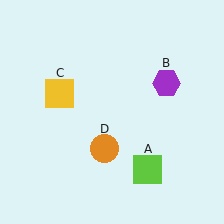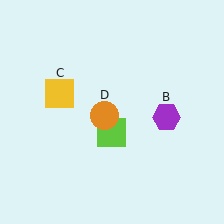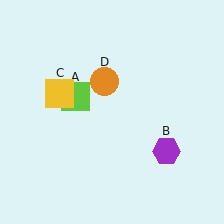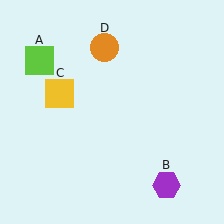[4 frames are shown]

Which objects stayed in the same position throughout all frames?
Yellow square (object C) remained stationary.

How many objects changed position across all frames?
3 objects changed position: lime square (object A), purple hexagon (object B), orange circle (object D).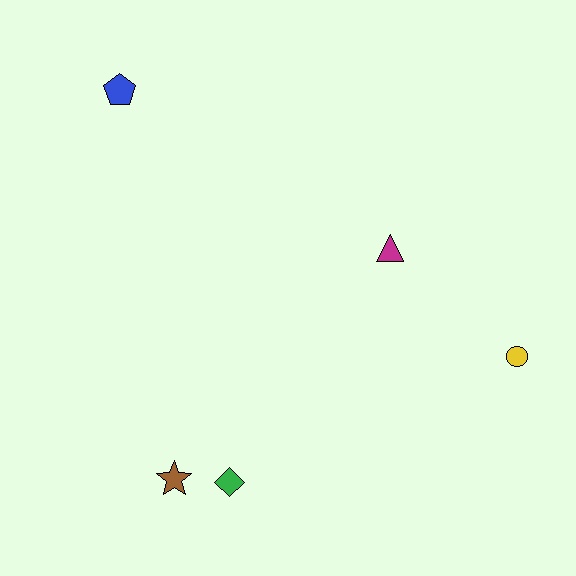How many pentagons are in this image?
There is 1 pentagon.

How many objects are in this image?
There are 5 objects.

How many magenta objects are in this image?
There is 1 magenta object.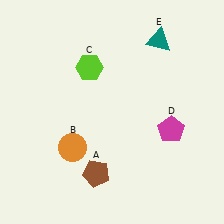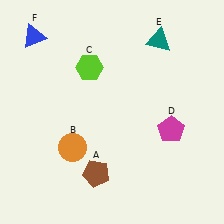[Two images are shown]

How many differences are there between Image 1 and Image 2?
There is 1 difference between the two images.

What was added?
A blue triangle (F) was added in Image 2.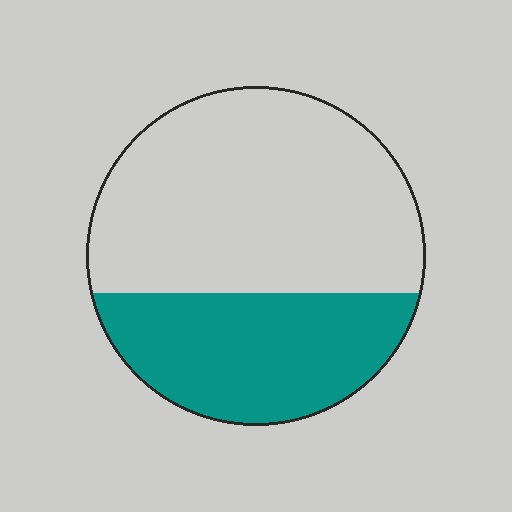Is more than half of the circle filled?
No.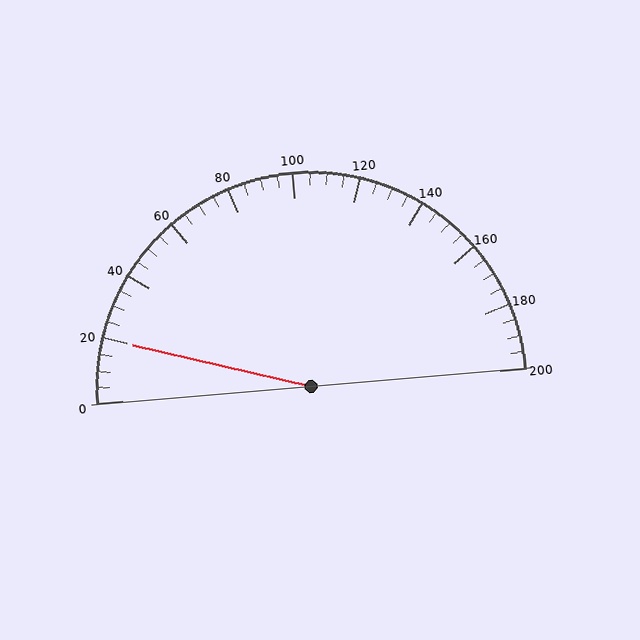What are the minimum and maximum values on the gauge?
The gauge ranges from 0 to 200.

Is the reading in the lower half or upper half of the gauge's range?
The reading is in the lower half of the range (0 to 200).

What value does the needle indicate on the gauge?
The needle indicates approximately 20.